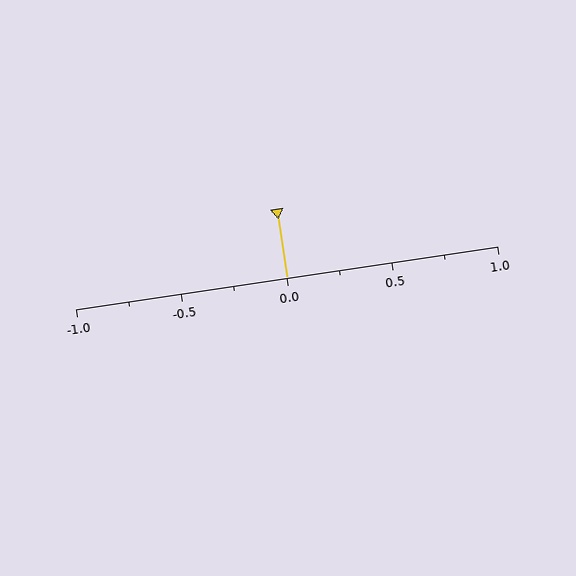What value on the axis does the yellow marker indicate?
The marker indicates approximately 0.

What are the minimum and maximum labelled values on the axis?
The axis runs from -1.0 to 1.0.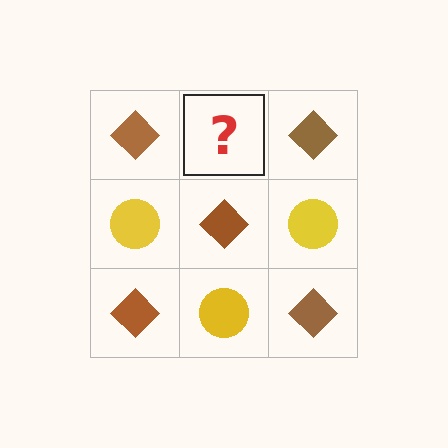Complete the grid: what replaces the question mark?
The question mark should be replaced with a yellow circle.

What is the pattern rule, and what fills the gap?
The rule is that it alternates brown diamond and yellow circle in a checkerboard pattern. The gap should be filled with a yellow circle.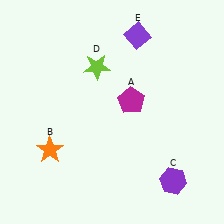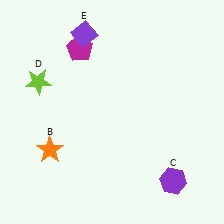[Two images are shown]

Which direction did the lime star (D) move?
The lime star (D) moved left.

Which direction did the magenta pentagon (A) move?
The magenta pentagon (A) moved up.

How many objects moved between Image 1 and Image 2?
3 objects moved between the two images.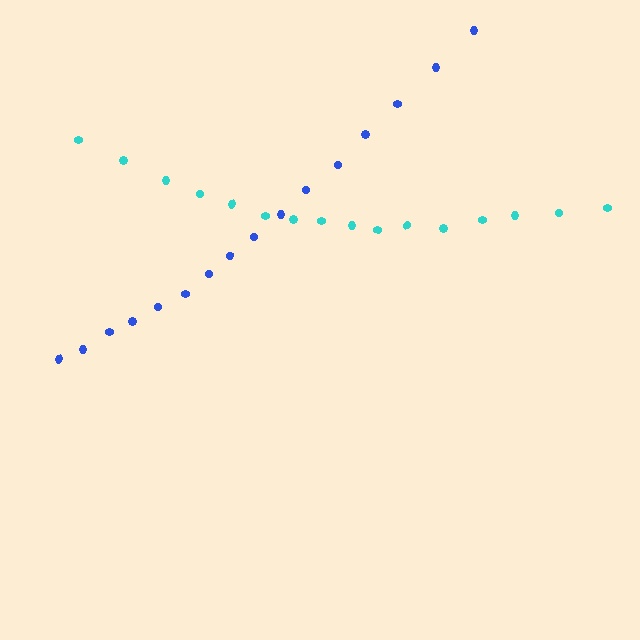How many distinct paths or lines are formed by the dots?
There are 2 distinct paths.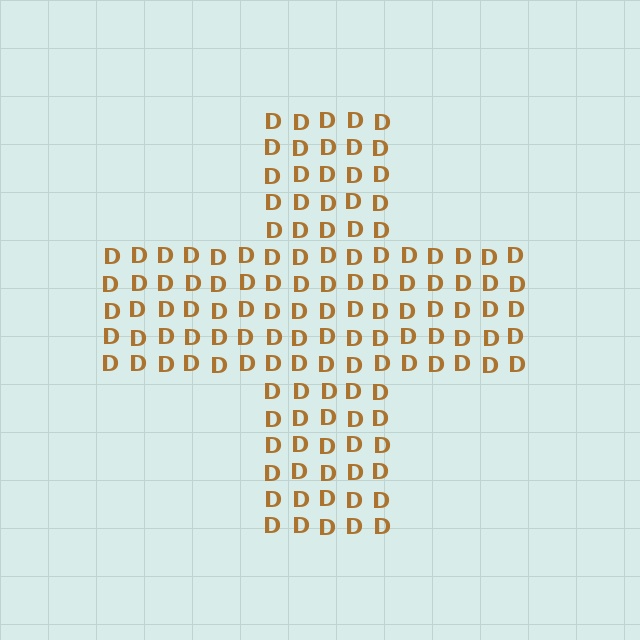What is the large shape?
The large shape is a cross.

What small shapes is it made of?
It is made of small letter D's.